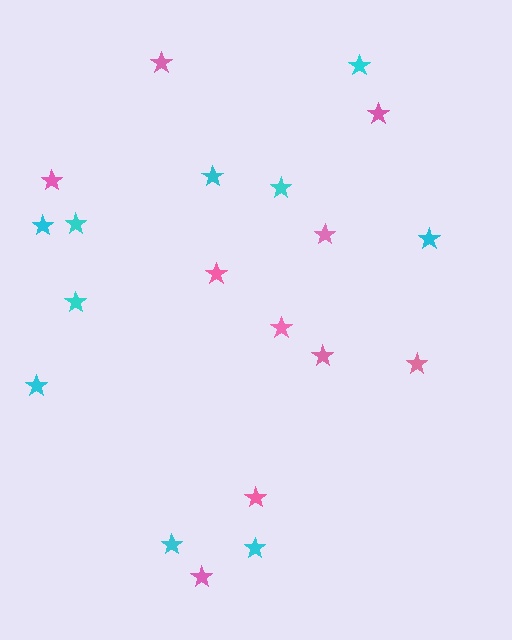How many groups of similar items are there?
There are 2 groups: one group of cyan stars (10) and one group of pink stars (10).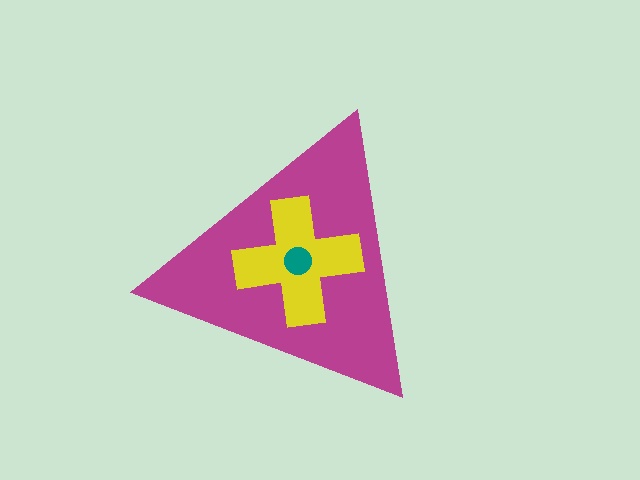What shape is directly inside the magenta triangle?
The yellow cross.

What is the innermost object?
The teal circle.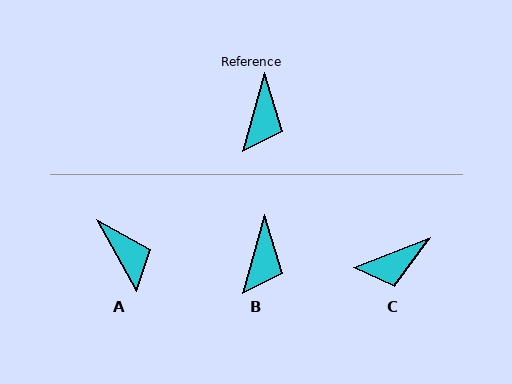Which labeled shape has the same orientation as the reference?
B.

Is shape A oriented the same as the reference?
No, it is off by about 44 degrees.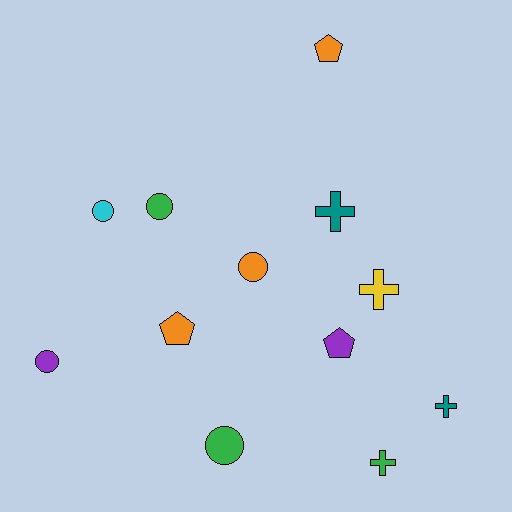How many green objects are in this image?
There are 3 green objects.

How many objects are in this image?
There are 12 objects.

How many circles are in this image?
There are 5 circles.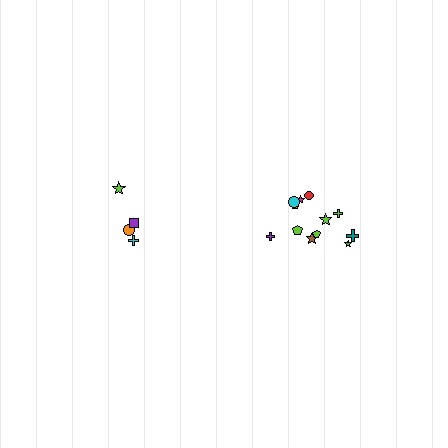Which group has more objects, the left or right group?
The right group.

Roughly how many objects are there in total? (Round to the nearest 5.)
Roughly 15 objects in total.